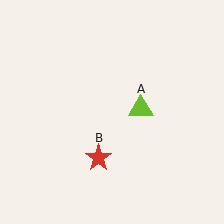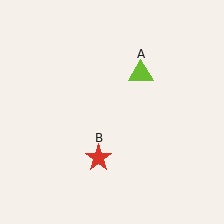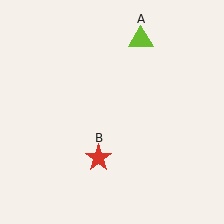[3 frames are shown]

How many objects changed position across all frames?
1 object changed position: lime triangle (object A).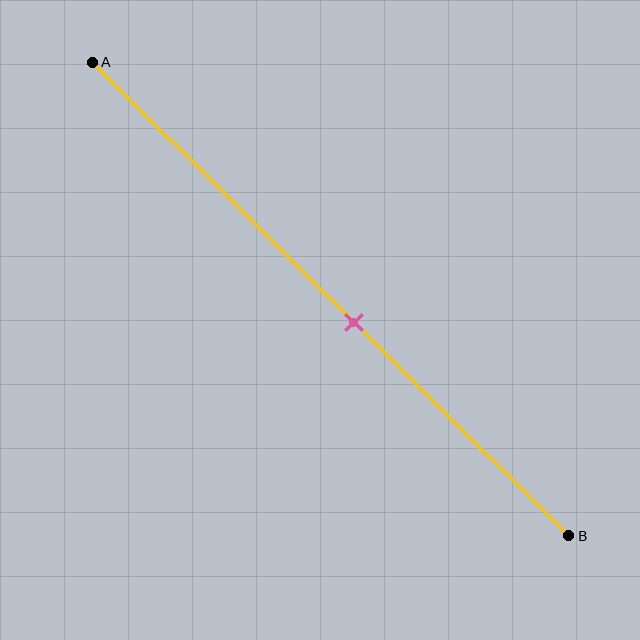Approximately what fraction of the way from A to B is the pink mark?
The pink mark is approximately 55% of the way from A to B.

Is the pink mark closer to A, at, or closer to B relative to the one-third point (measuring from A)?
The pink mark is closer to point B than the one-third point of segment AB.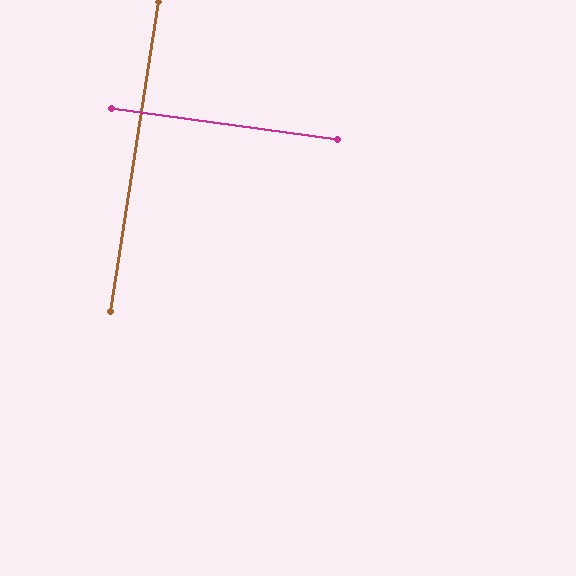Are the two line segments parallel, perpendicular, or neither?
Perpendicular — they meet at approximately 89°.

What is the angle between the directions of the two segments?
Approximately 89 degrees.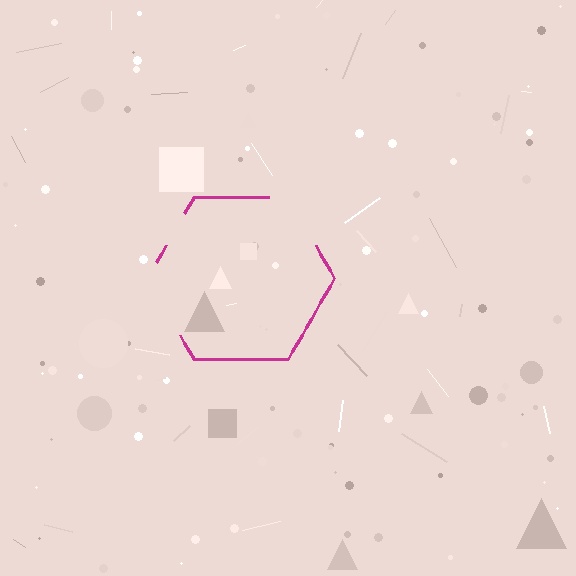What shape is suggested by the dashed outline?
The dashed outline suggests a hexagon.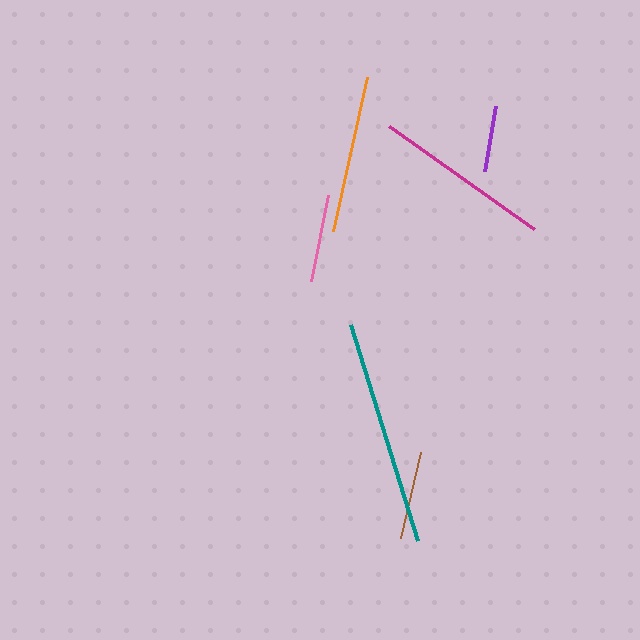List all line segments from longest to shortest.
From longest to shortest: teal, magenta, orange, brown, pink, purple.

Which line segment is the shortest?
The purple line is the shortest at approximately 65 pixels.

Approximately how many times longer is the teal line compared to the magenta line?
The teal line is approximately 1.3 times the length of the magenta line.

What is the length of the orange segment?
The orange segment is approximately 158 pixels long.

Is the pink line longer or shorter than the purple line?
The pink line is longer than the purple line.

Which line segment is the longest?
The teal line is the longest at approximately 226 pixels.